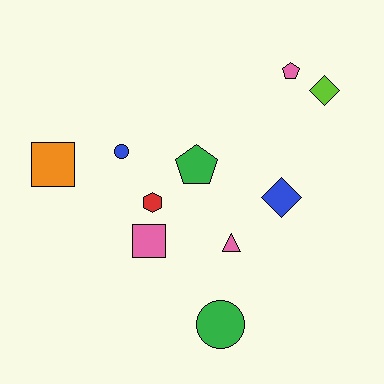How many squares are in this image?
There are 2 squares.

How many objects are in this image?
There are 10 objects.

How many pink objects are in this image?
There are 3 pink objects.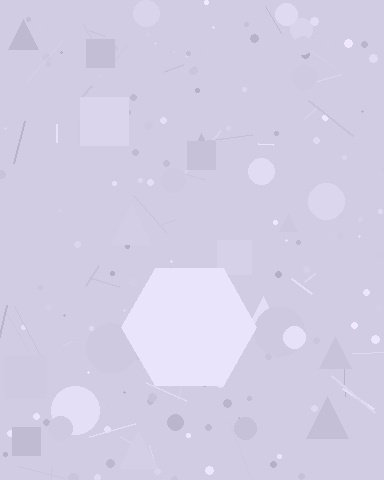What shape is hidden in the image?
A hexagon is hidden in the image.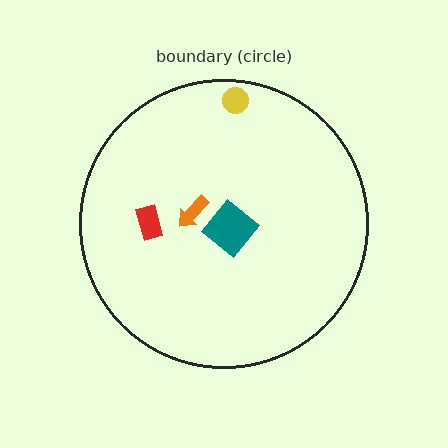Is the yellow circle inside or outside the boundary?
Inside.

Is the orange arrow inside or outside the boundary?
Inside.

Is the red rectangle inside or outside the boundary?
Inside.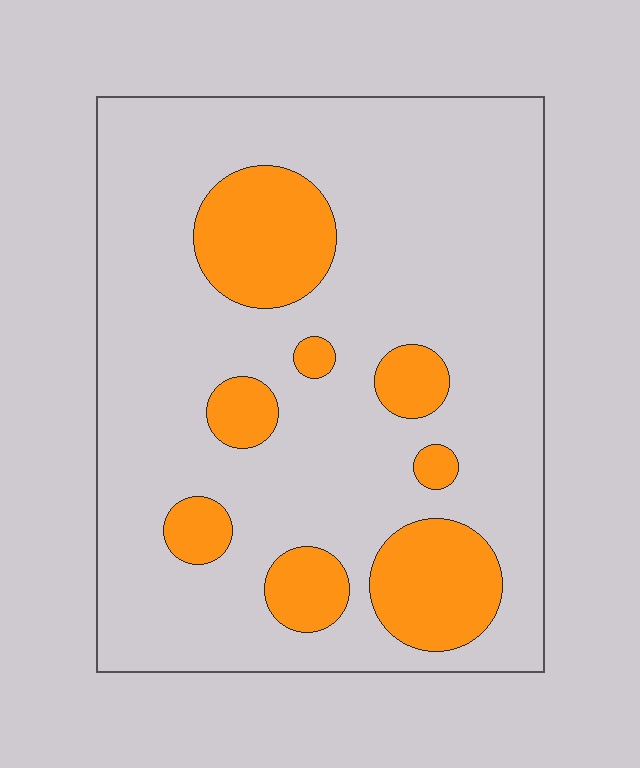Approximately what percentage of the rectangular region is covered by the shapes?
Approximately 20%.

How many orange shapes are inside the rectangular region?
8.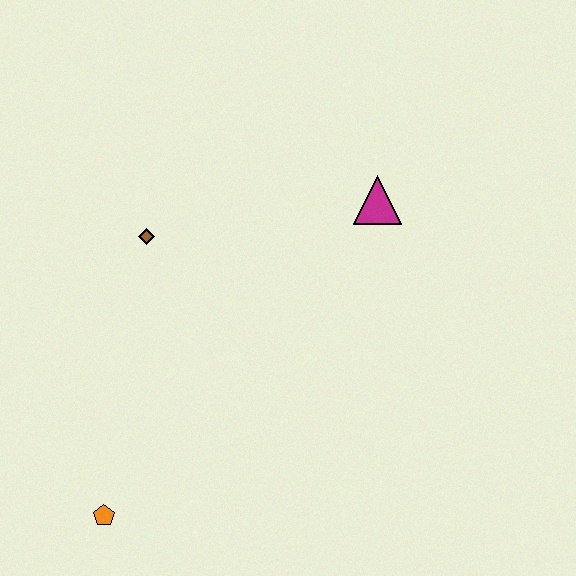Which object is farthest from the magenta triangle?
The orange pentagon is farthest from the magenta triangle.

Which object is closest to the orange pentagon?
The brown diamond is closest to the orange pentagon.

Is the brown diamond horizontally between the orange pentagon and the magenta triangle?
Yes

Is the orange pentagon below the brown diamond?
Yes